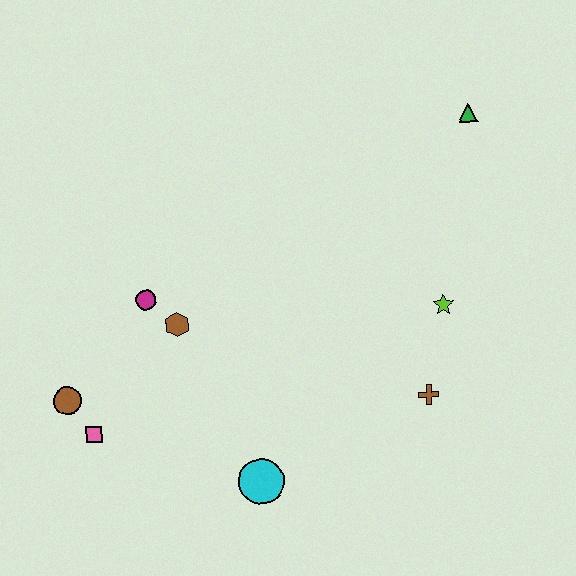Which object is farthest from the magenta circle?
The green triangle is farthest from the magenta circle.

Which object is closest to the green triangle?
The lime star is closest to the green triangle.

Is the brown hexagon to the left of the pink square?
No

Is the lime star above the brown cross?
Yes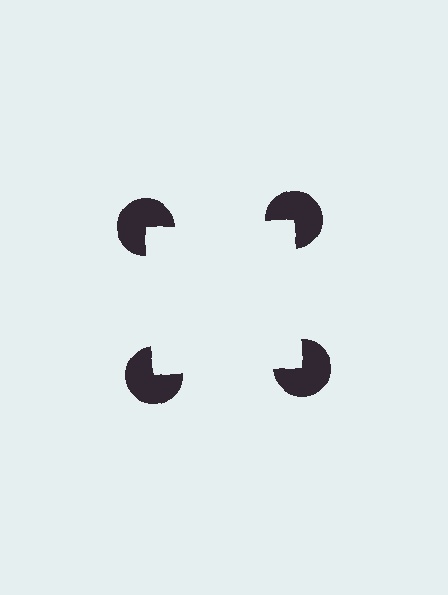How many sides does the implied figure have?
4 sides.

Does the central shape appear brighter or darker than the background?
It typically appears slightly brighter than the background, even though no actual brightness change is drawn.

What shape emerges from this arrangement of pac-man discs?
An illusory square — its edges are inferred from the aligned wedge cuts in the pac-man discs, not physically drawn.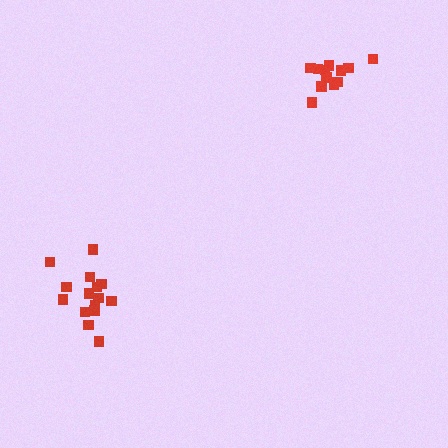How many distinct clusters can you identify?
There are 2 distinct clusters.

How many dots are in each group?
Group 1: 15 dots, Group 2: 12 dots (27 total).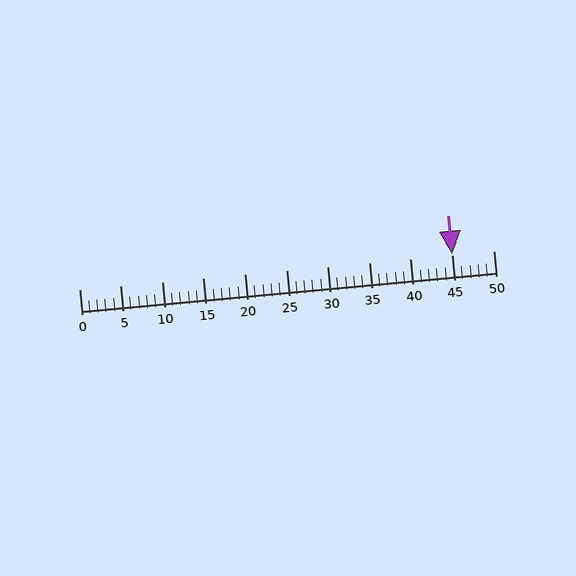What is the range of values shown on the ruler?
The ruler shows values from 0 to 50.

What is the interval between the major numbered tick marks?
The major tick marks are spaced 5 units apart.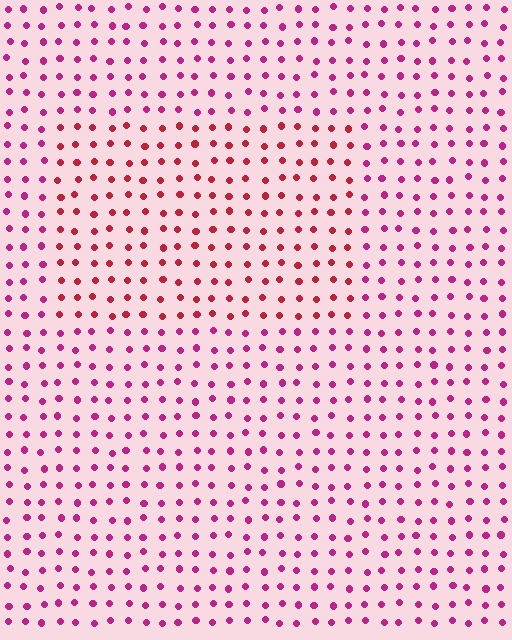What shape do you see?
I see a rectangle.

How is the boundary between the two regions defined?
The boundary is defined purely by a slight shift in hue (about 30 degrees). Spacing, size, and orientation are identical on both sides.